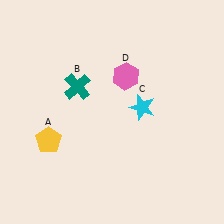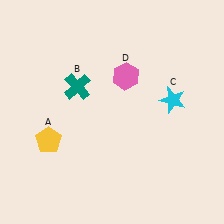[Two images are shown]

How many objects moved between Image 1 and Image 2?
1 object moved between the two images.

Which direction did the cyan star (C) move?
The cyan star (C) moved right.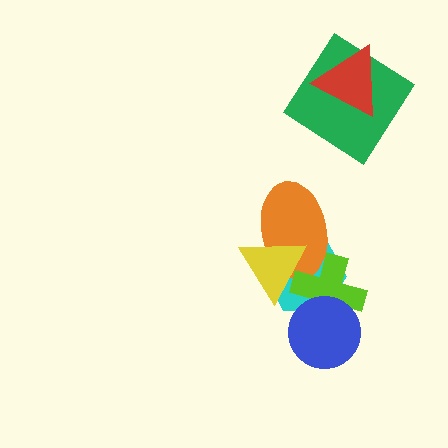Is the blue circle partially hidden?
No, no other shape covers it.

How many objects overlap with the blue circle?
2 objects overlap with the blue circle.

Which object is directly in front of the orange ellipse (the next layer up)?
The lime cross is directly in front of the orange ellipse.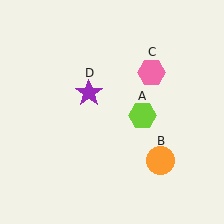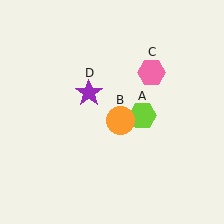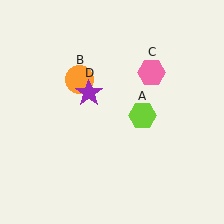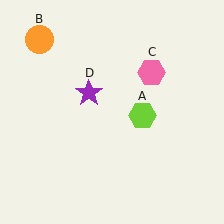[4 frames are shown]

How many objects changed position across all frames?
1 object changed position: orange circle (object B).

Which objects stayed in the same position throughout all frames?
Lime hexagon (object A) and pink hexagon (object C) and purple star (object D) remained stationary.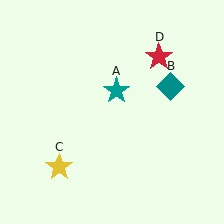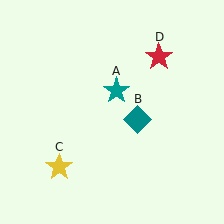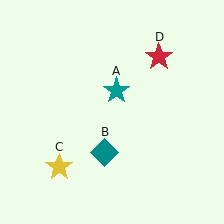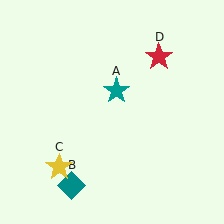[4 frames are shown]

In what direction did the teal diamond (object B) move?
The teal diamond (object B) moved down and to the left.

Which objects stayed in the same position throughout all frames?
Teal star (object A) and yellow star (object C) and red star (object D) remained stationary.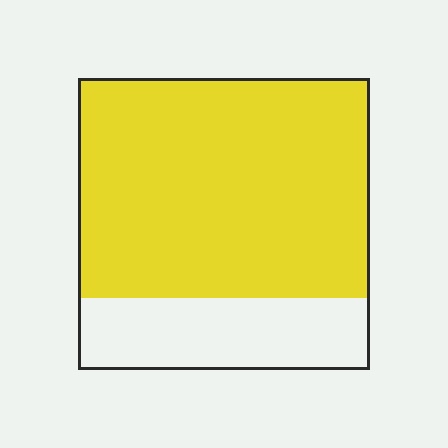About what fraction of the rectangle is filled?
About three quarters (3/4).